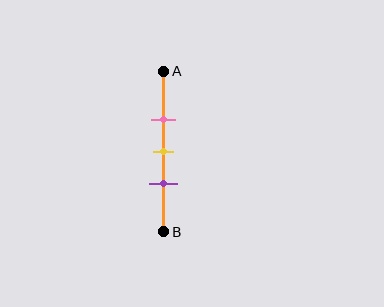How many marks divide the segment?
There are 3 marks dividing the segment.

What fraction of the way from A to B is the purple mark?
The purple mark is approximately 70% (0.7) of the way from A to B.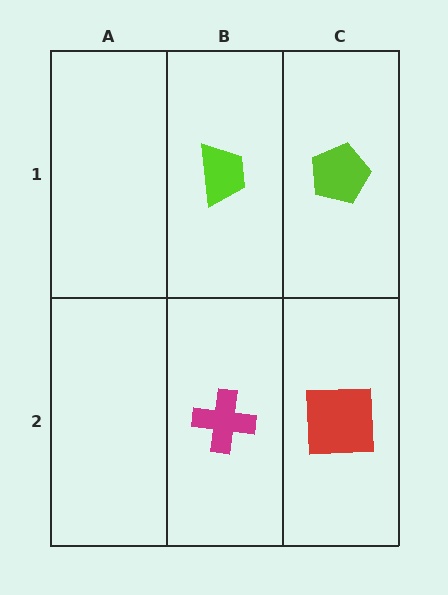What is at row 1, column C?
A lime pentagon.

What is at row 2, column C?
A red square.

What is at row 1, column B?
A lime trapezoid.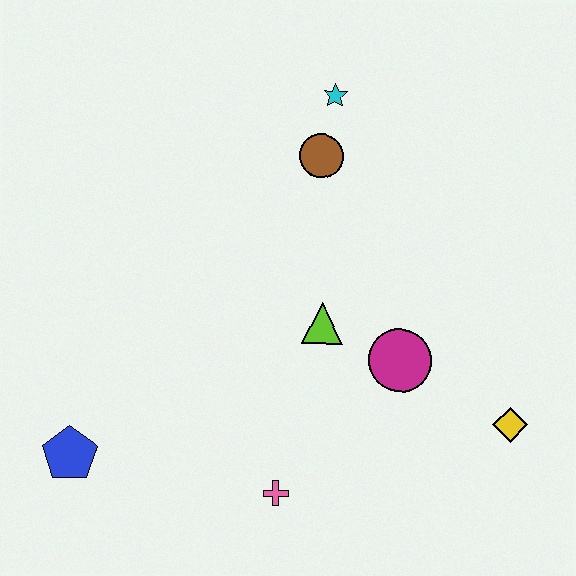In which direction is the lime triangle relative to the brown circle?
The lime triangle is below the brown circle.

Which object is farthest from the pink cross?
The cyan star is farthest from the pink cross.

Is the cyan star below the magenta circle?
No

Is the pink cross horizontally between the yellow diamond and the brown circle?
No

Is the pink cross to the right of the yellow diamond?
No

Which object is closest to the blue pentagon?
The pink cross is closest to the blue pentagon.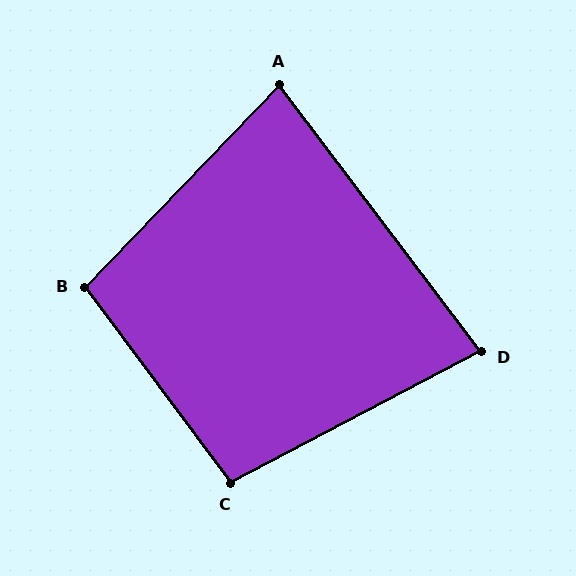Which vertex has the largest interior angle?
B, at approximately 99 degrees.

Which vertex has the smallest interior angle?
D, at approximately 81 degrees.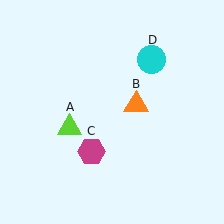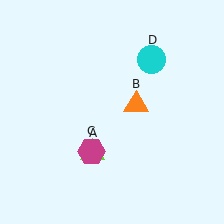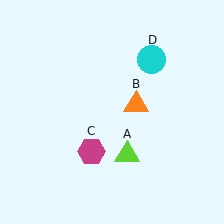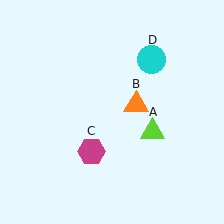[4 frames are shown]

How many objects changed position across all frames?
1 object changed position: lime triangle (object A).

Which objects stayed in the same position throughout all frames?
Orange triangle (object B) and magenta hexagon (object C) and cyan circle (object D) remained stationary.